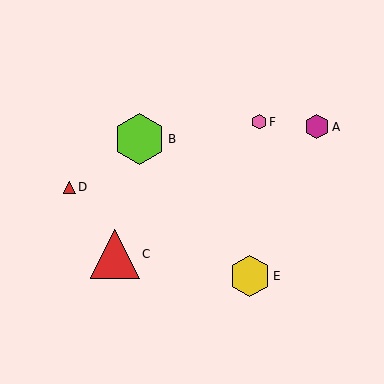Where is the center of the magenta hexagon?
The center of the magenta hexagon is at (317, 127).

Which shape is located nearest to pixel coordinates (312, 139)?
The magenta hexagon (labeled A) at (317, 127) is nearest to that location.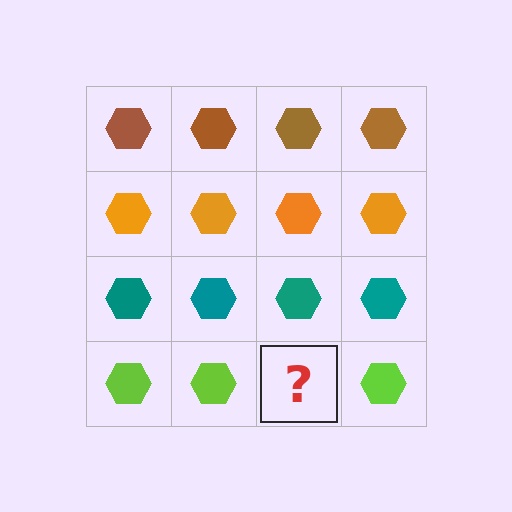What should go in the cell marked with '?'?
The missing cell should contain a lime hexagon.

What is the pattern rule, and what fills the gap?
The rule is that each row has a consistent color. The gap should be filled with a lime hexagon.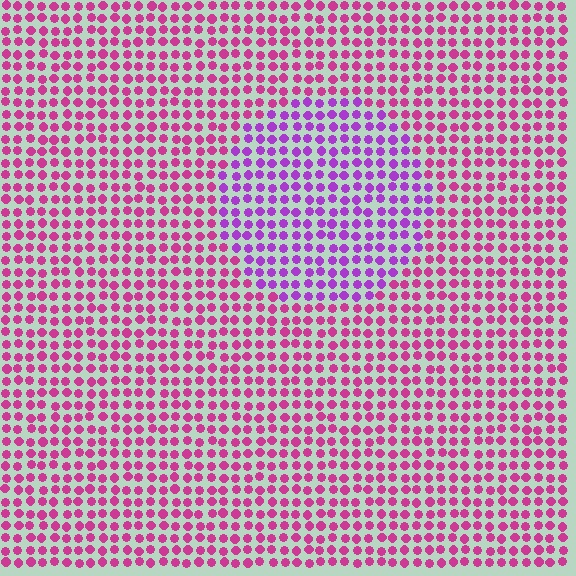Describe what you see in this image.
The image is filled with small magenta elements in a uniform arrangement. A circle-shaped region is visible where the elements are tinted to a slightly different hue, forming a subtle color boundary.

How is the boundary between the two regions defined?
The boundary is defined purely by a slight shift in hue (about 38 degrees). Spacing, size, and orientation are identical on both sides.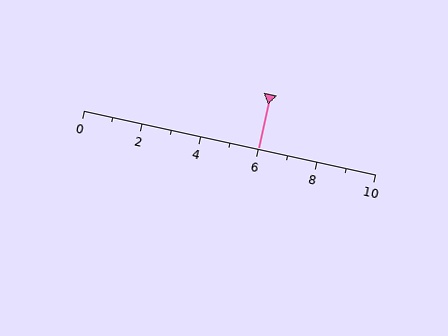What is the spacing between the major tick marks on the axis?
The major ticks are spaced 2 apart.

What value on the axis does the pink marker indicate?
The marker indicates approximately 6.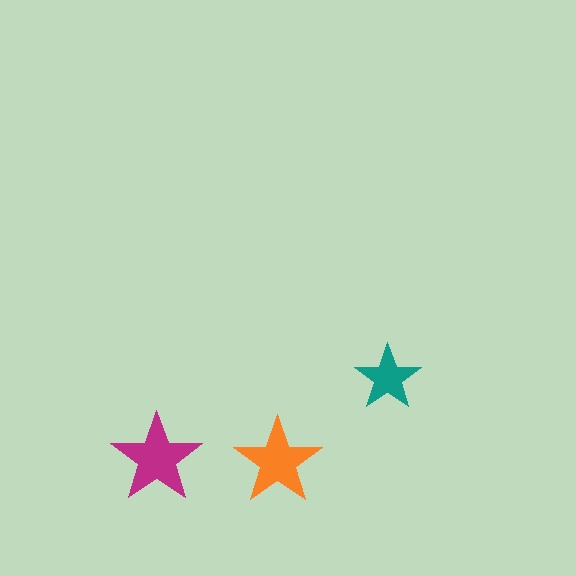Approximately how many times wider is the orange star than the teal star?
About 1.5 times wider.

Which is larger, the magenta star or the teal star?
The magenta one.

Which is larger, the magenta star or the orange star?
The magenta one.